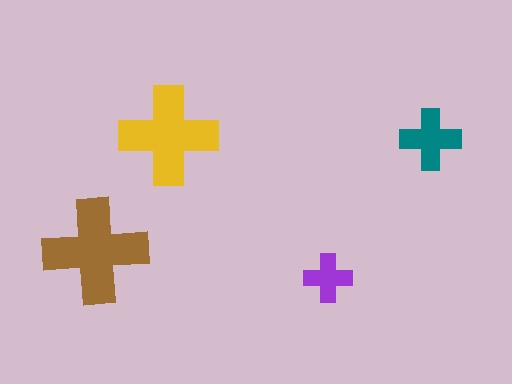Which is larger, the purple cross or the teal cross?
The teal one.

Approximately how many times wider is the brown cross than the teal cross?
About 1.5 times wider.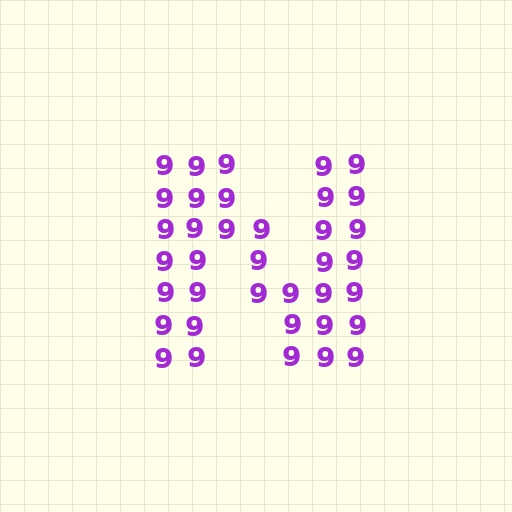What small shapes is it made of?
It is made of small digit 9's.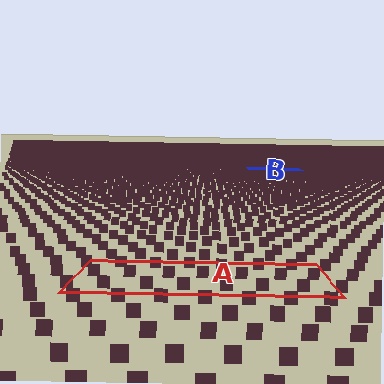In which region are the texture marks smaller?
The texture marks are smaller in region B, because it is farther away.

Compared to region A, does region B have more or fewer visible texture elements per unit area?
Region B has more texture elements per unit area — they are packed more densely because it is farther away.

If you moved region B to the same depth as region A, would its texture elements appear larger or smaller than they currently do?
They would appear larger. At a closer depth, the same texture elements are projected at a bigger on-screen size.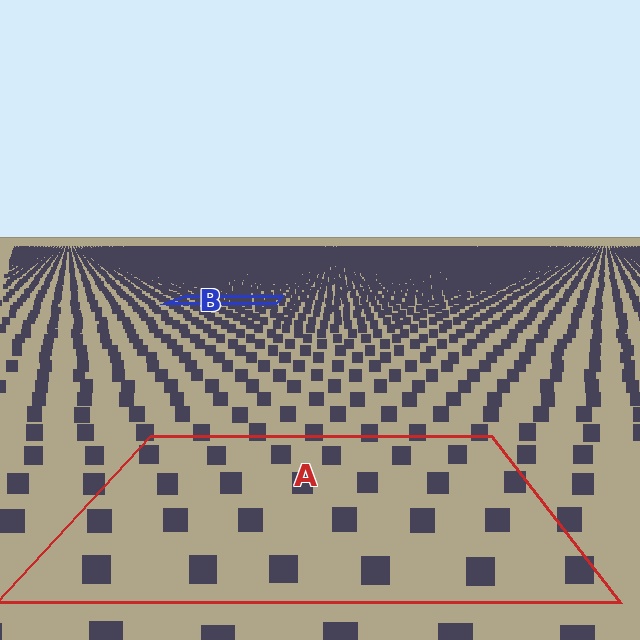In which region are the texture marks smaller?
The texture marks are smaller in region B, because it is farther away.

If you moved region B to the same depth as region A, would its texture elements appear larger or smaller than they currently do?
They would appear larger. At a closer depth, the same texture elements are projected at a bigger on-screen size.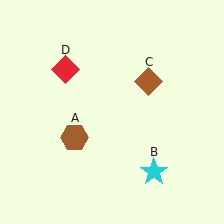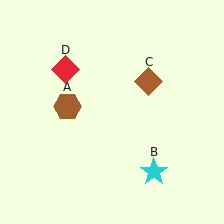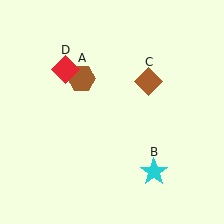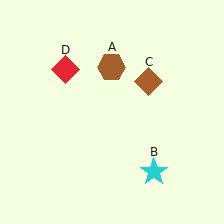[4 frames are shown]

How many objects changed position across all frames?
1 object changed position: brown hexagon (object A).